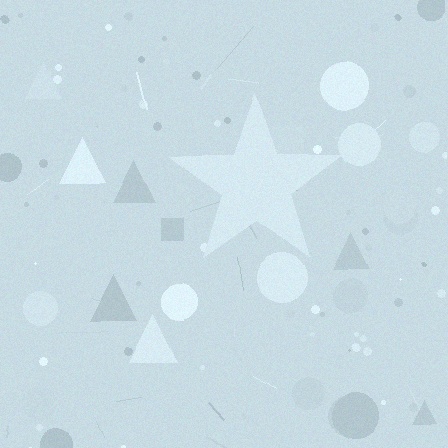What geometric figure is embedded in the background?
A star is embedded in the background.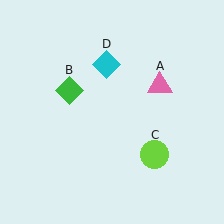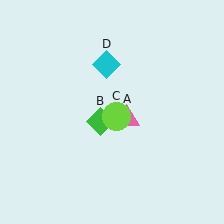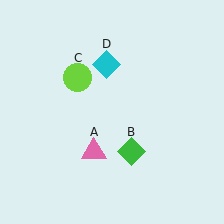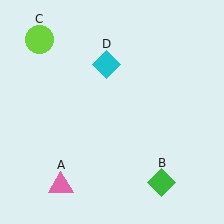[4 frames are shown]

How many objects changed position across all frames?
3 objects changed position: pink triangle (object A), green diamond (object B), lime circle (object C).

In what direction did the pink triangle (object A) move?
The pink triangle (object A) moved down and to the left.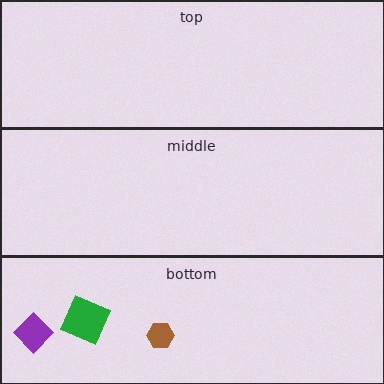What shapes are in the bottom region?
The green square, the brown hexagon, the purple diamond.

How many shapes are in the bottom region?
3.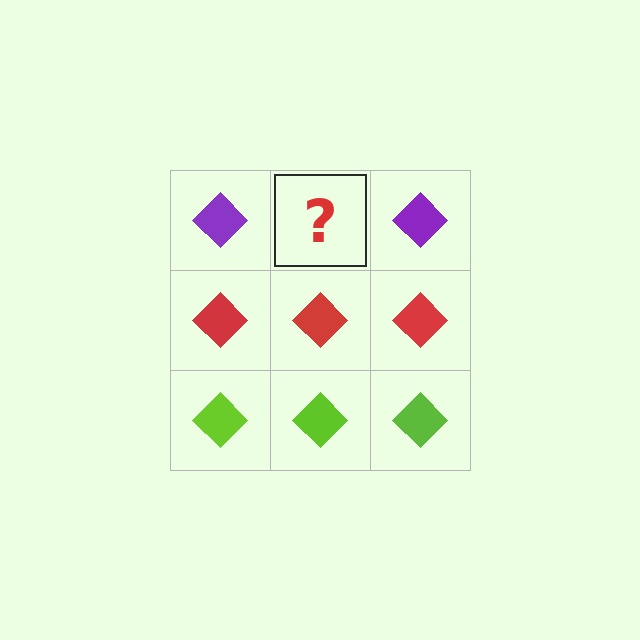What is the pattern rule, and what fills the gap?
The rule is that each row has a consistent color. The gap should be filled with a purple diamond.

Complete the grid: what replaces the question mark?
The question mark should be replaced with a purple diamond.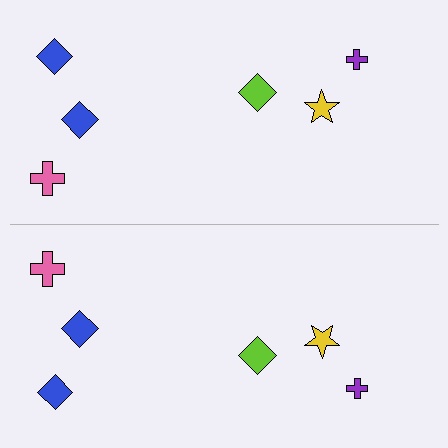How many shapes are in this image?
There are 12 shapes in this image.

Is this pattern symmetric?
Yes, this pattern has bilateral (reflection) symmetry.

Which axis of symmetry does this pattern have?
The pattern has a horizontal axis of symmetry running through the center of the image.